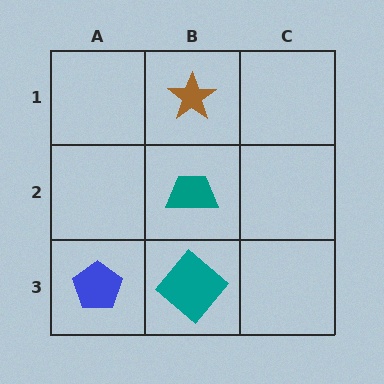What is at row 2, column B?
A teal trapezoid.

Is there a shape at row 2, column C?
No, that cell is empty.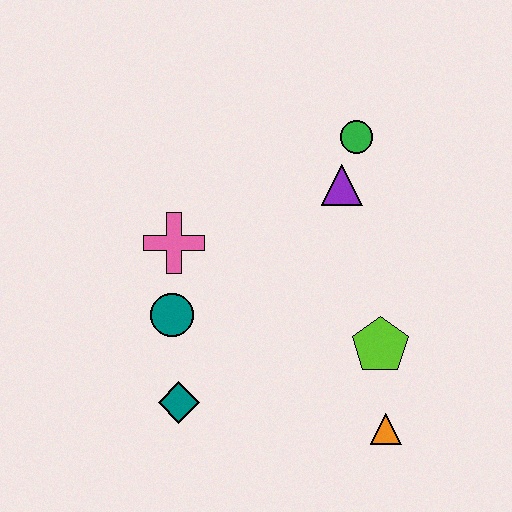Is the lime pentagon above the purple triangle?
No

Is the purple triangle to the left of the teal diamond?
No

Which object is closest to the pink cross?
The teal circle is closest to the pink cross.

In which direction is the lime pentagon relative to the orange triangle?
The lime pentagon is above the orange triangle.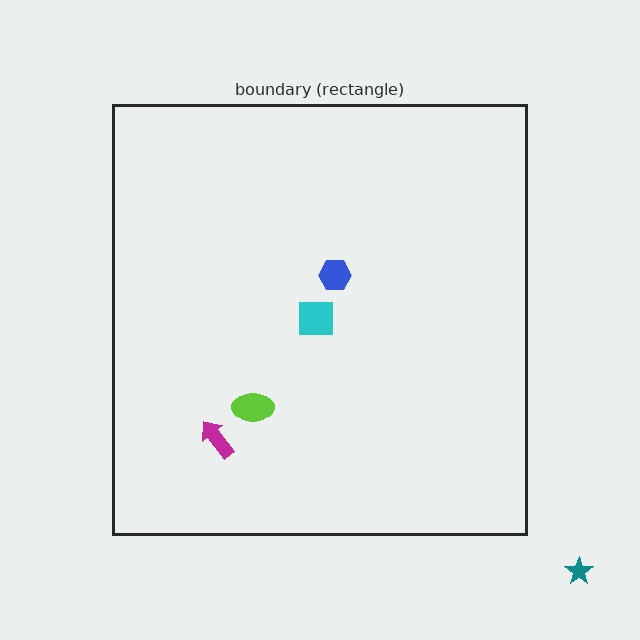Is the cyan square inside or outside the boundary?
Inside.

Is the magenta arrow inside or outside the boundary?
Inside.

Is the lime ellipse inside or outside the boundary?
Inside.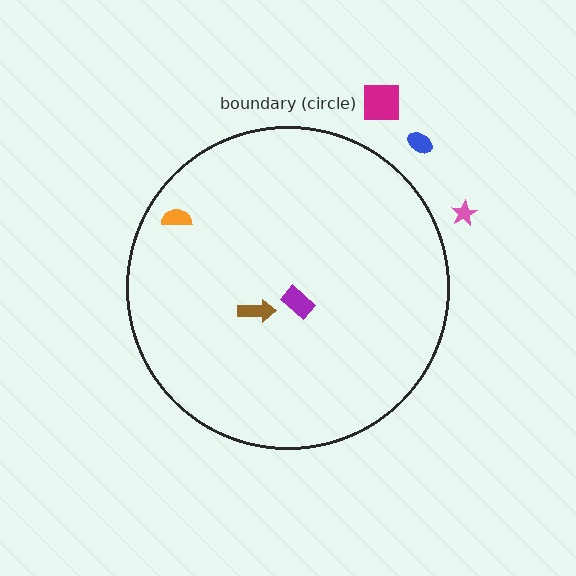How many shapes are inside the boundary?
3 inside, 3 outside.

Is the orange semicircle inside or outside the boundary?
Inside.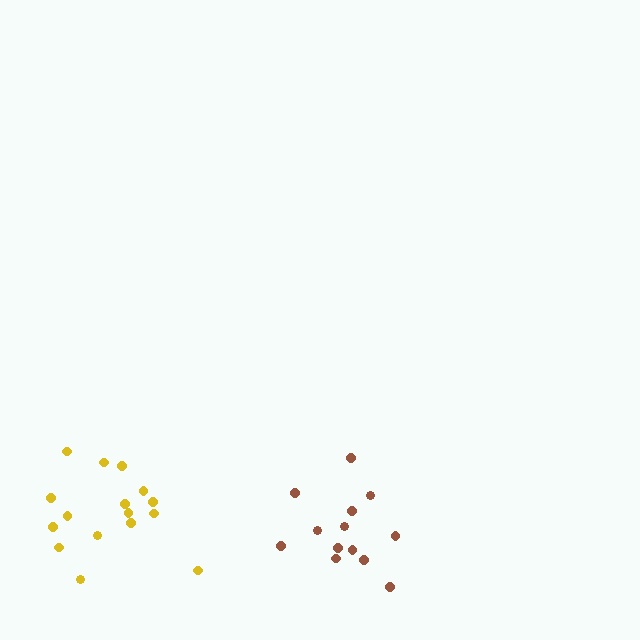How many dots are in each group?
Group 1: 13 dots, Group 2: 16 dots (29 total).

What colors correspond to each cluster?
The clusters are colored: brown, yellow.